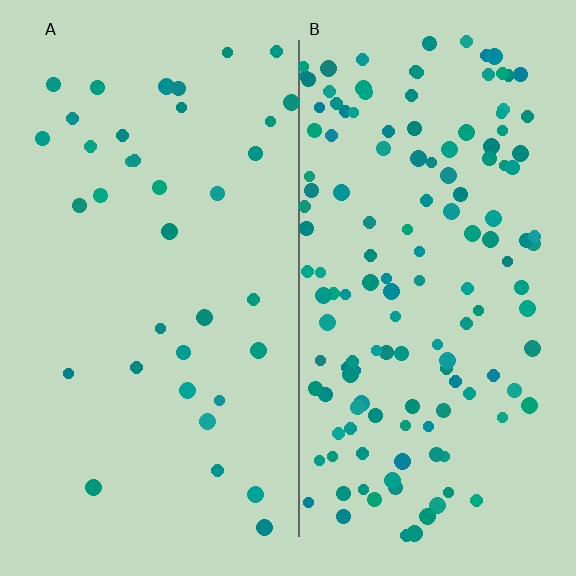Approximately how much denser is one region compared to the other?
Approximately 3.8× — region B over region A.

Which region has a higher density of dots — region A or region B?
B (the right).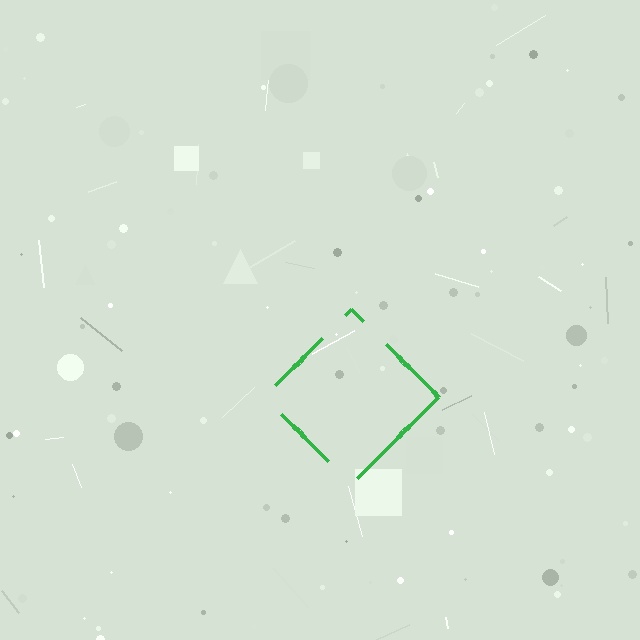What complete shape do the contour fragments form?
The contour fragments form a diamond.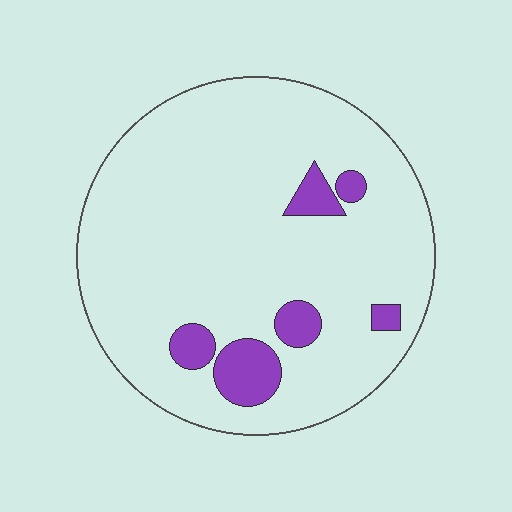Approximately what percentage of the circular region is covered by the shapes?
Approximately 10%.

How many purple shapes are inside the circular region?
6.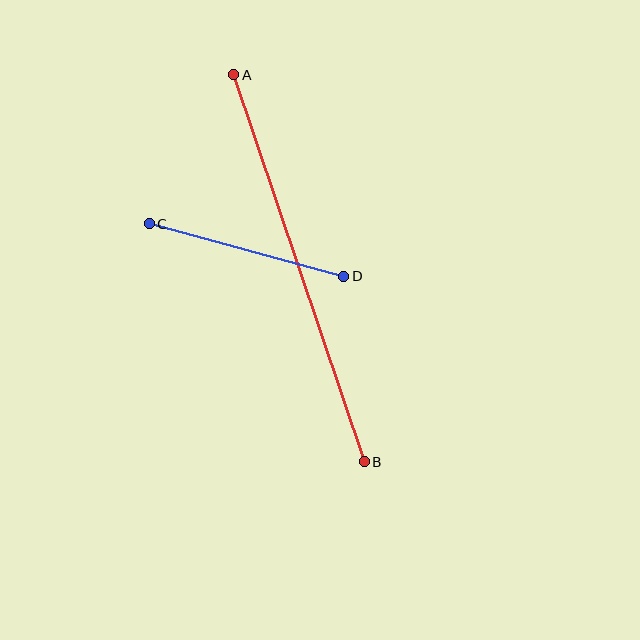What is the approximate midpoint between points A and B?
The midpoint is at approximately (299, 268) pixels.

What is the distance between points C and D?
The distance is approximately 201 pixels.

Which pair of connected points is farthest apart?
Points A and B are farthest apart.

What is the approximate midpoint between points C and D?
The midpoint is at approximately (246, 250) pixels.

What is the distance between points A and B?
The distance is approximately 408 pixels.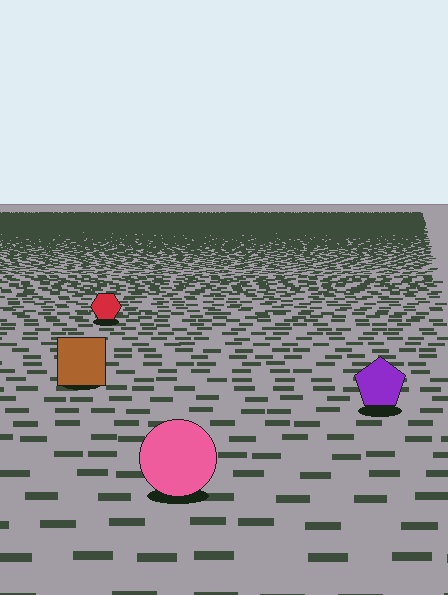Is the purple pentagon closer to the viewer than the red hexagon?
Yes. The purple pentagon is closer — you can tell from the texture gradient: the ground texture is coarser near it.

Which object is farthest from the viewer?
The red hexagon is farthest from the viewer. It appears smaller and the ground texture around it is denser.